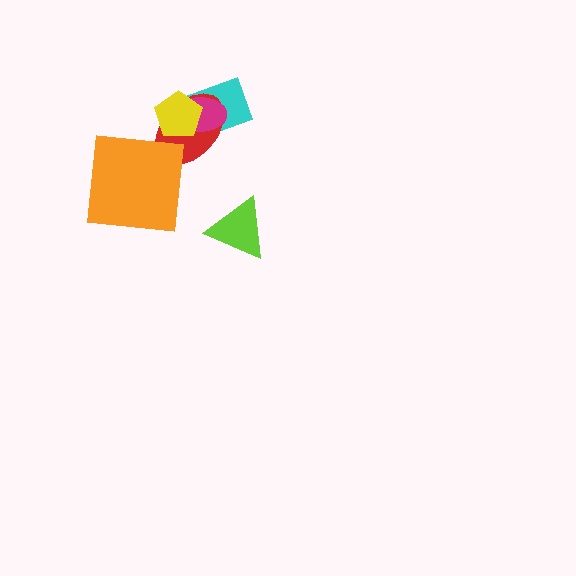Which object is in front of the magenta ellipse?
The yellow pentagon is in front of the magenta ellipse.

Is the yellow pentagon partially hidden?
No, no other shape covers it.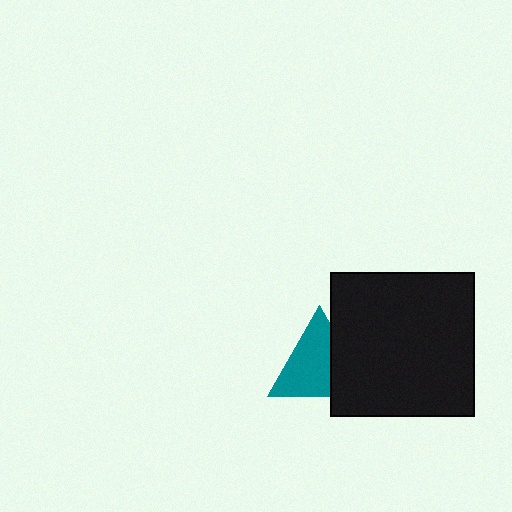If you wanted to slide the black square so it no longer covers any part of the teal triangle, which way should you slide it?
Slide it right — that is the most direct way to separate the two shapes.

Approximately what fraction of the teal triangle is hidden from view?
Roughly 33% of the teal triangle is hidden behind the black square.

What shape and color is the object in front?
The object in front is a black square.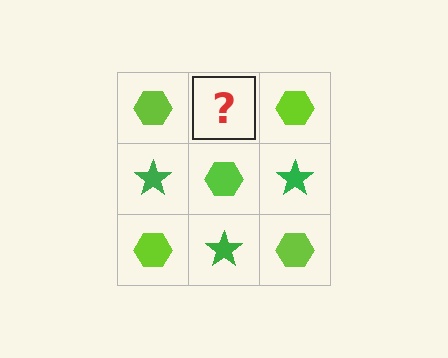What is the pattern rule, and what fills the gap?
The rule is that it alternates lime hexagon and green star in a checkerboard pattern. The gap should be filled with a green star.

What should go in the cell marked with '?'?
The missing cell should contain a green star.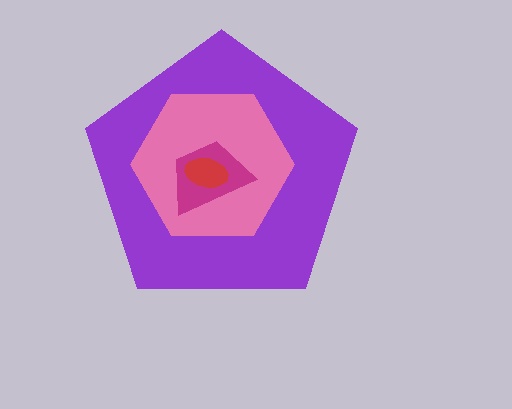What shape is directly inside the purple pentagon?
The pink hexagon.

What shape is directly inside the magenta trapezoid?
The red ellipse.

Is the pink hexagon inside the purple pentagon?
Yes.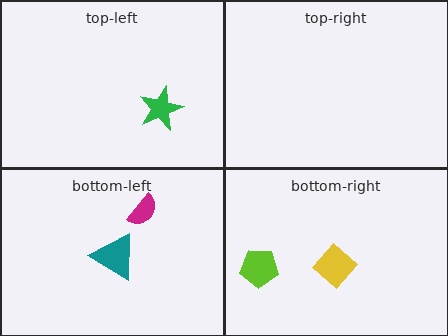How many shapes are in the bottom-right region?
2.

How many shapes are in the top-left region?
1.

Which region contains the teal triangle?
The bottom-left region.